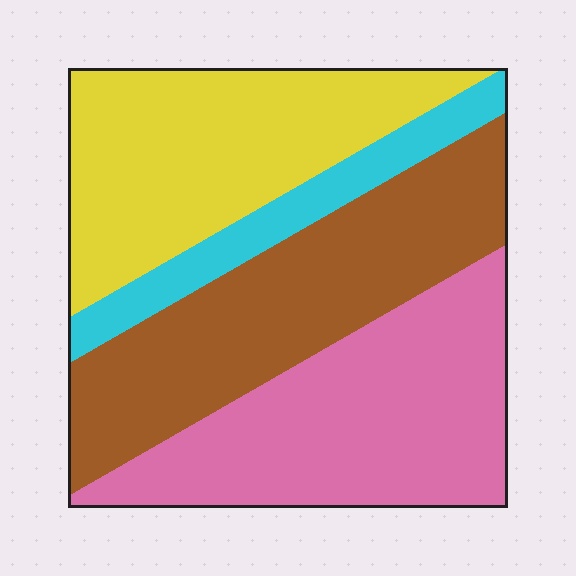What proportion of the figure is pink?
Pink takes up about one third (1/3) of the figure.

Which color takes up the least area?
Cyan, at roughly 10%.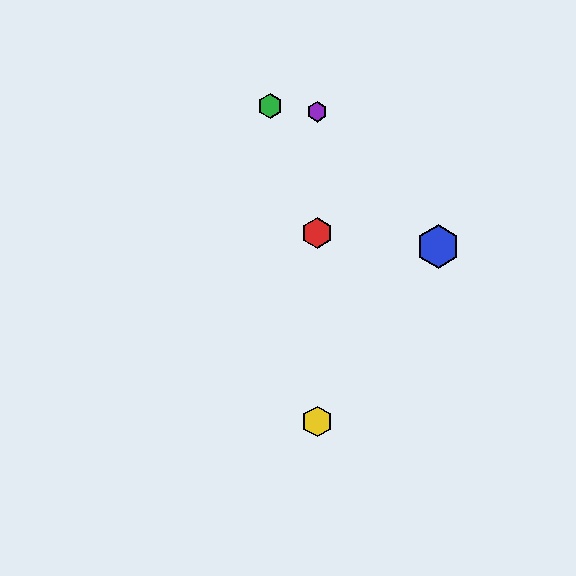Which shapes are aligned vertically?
The red hexagon, the yellow hexagon, the purple hexagon are aligned vertically.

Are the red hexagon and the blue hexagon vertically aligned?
No, the red hexagon is at x≈317 and the blue hexagon is at x≈438.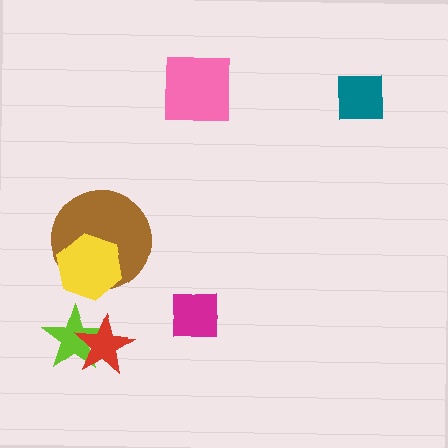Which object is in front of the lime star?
The red star is in front of the lime star.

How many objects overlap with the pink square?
0 objects overlap with the pink square.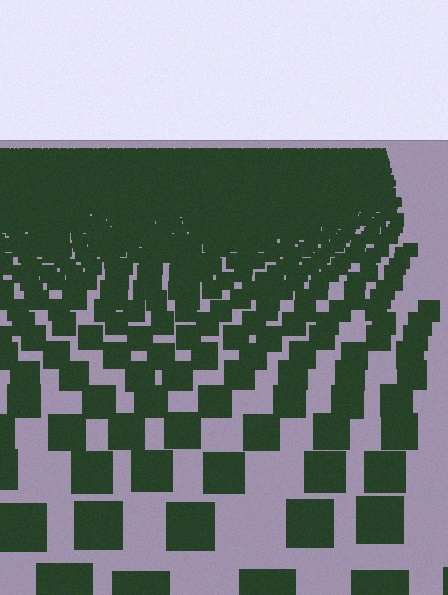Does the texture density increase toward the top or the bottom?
Density increases toward the top.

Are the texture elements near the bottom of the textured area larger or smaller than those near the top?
Larger. Near the bottom, elements are closer to the viewer and appear at a bigger on-screen size.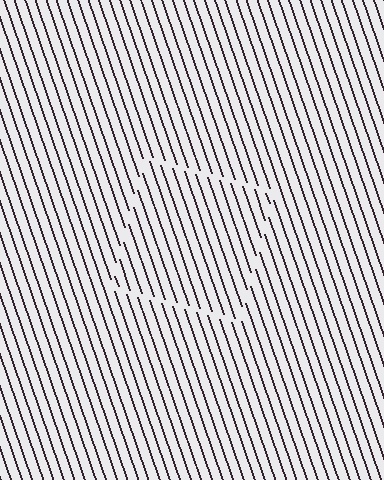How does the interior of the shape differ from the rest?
The interior of the shape contains the same grating, shifted by half a period — the contour is defined by the phase discontinuity where line-ends from the inner and outer gratings abut.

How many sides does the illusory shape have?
4 sides — the line-ends trace a square.